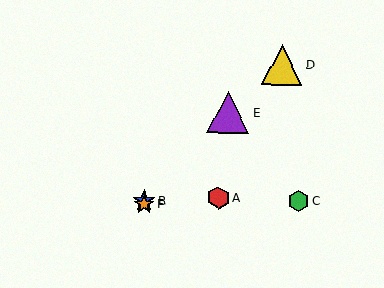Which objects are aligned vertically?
Objects B, F are aligned vertically.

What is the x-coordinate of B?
Object B is at x≈144.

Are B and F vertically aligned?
Yes, both are at x≈144.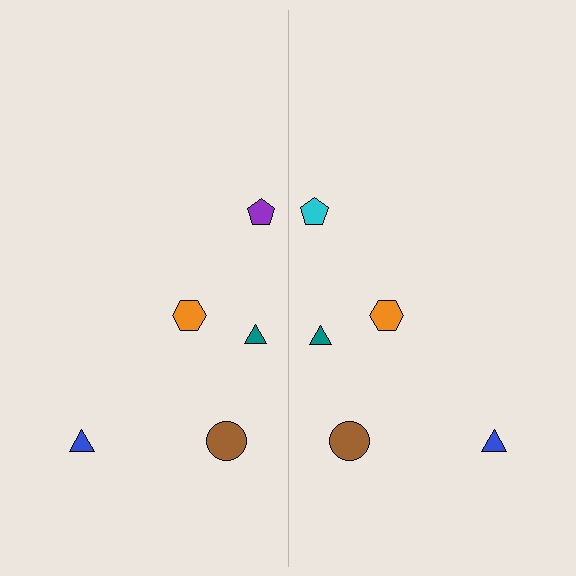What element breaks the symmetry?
The cyan pentagon on the right side breaks the symmetry — its mirror counterpart is purple.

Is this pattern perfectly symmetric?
No, the pattern is not perfectly symmetric. The cyan pentagon on the right side breaks the symmetry — its mirror counterpart is purple.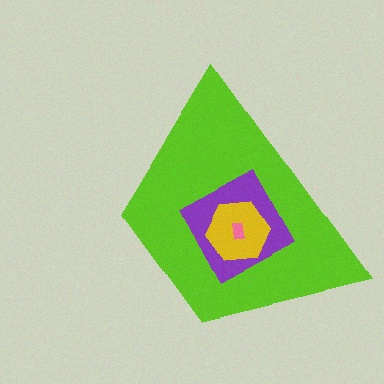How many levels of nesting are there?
4.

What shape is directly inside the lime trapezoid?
The purple diamond.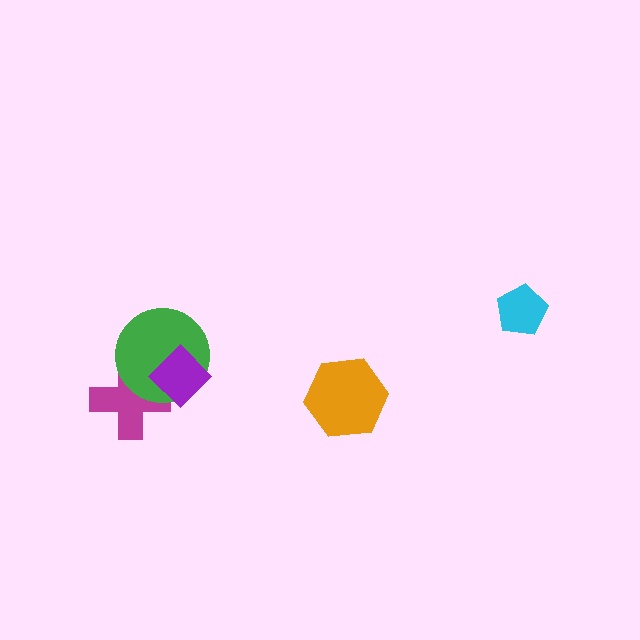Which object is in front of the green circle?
The purple diamond is in front of the green circle.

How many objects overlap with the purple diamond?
2 objects overlap with the purple diamond.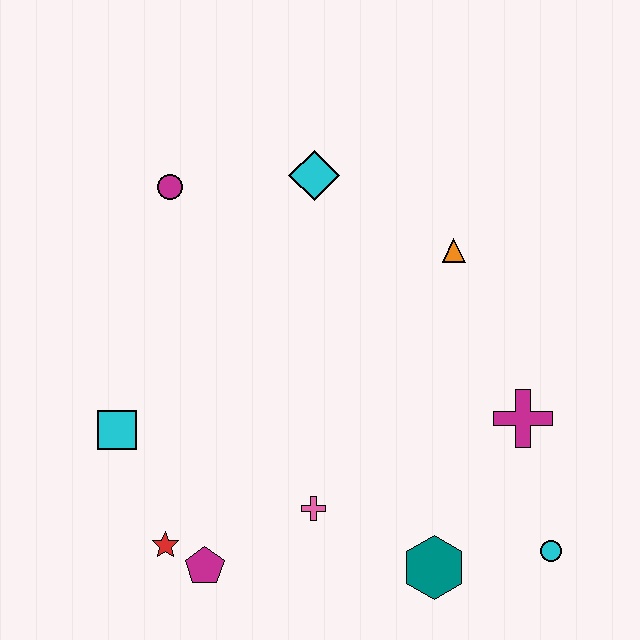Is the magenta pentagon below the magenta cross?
Yes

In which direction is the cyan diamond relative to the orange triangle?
The cyan diamond is to the left of the orange triangle.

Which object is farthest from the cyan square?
The cyan circle is farthest from the cyan square.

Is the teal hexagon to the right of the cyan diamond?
Yes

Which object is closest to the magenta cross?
The cyan circle is closest to the magenta cross.